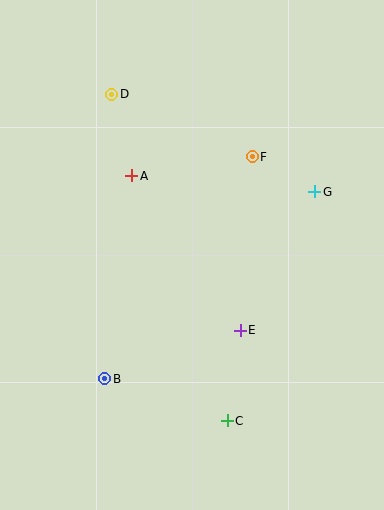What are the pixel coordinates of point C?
Point C is at (227, 421).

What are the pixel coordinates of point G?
Point G is at (315, 192).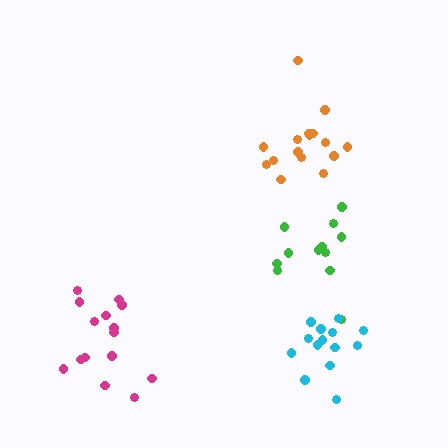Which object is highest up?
The orange cluster is topmost.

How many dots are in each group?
Group 1: 12 dots, Group 2: 14 dots, Group 3: 16 dots, Group 4: 16 dots (58 total).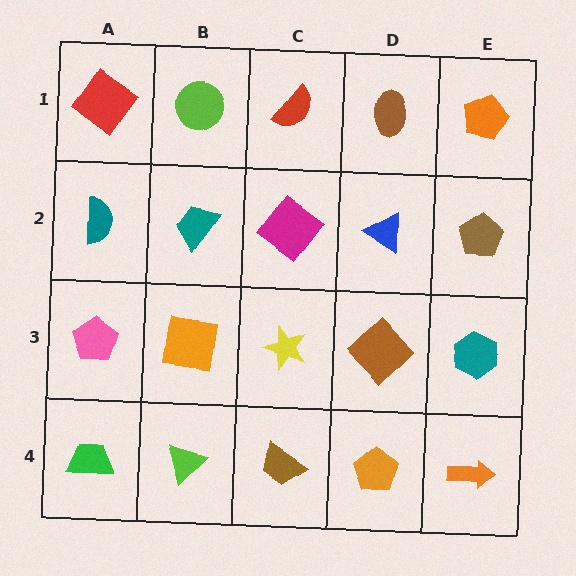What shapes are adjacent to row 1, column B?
A teal trapezoid (row 2, column B), a red diamond (row 1, column A), a red semicircle (row 1, column C).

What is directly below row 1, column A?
A teal semicircle.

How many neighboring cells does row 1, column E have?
2.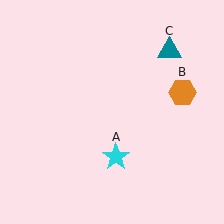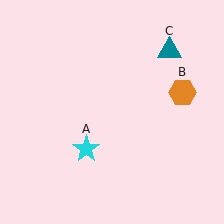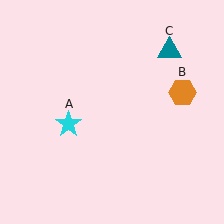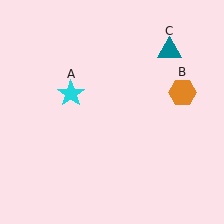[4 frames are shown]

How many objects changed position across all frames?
1 object changed position: cyan star (object A).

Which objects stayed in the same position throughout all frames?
Orange hexagon (object B) and teal triangle (object C) remained stationary.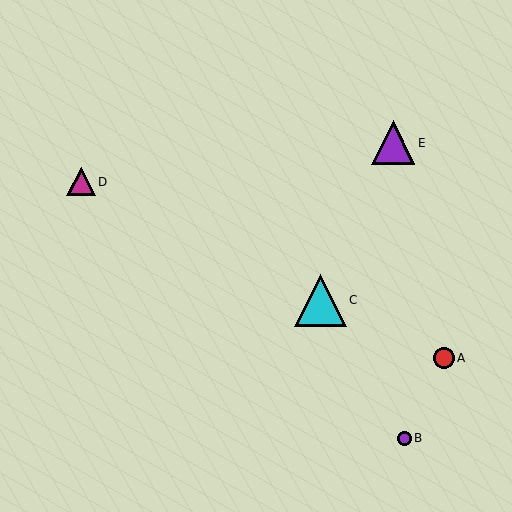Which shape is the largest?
The cyan triangle (labeled C) is the largest.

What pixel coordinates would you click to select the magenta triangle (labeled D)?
Click at (81, 182) to select the magenta triangle D.